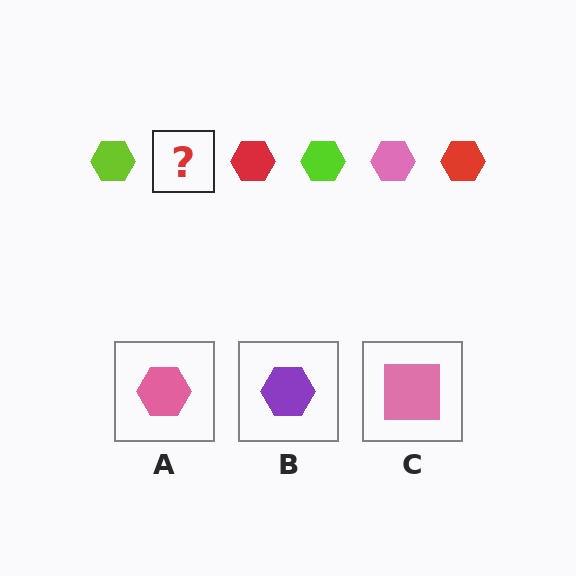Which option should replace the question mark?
Option A.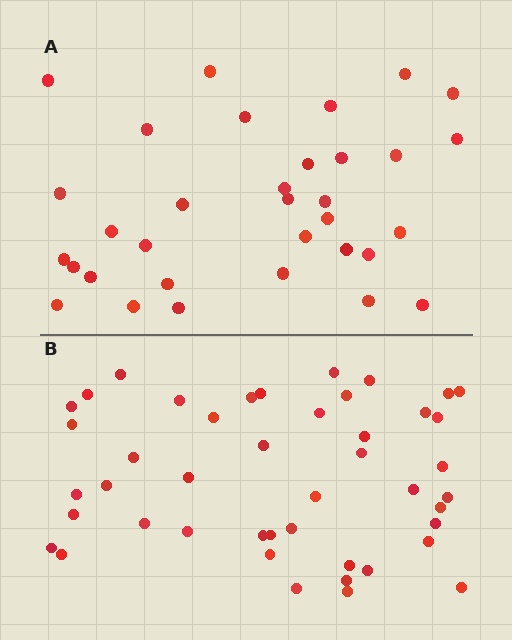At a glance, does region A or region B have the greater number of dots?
Region B (the bottom region) has more dots.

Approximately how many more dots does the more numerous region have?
Region B has roughly 12 or so more dots than region A.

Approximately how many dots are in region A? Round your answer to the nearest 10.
About 30 dots. (The exact count is 33, which rounds to 30.)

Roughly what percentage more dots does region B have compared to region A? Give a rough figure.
About 35% more.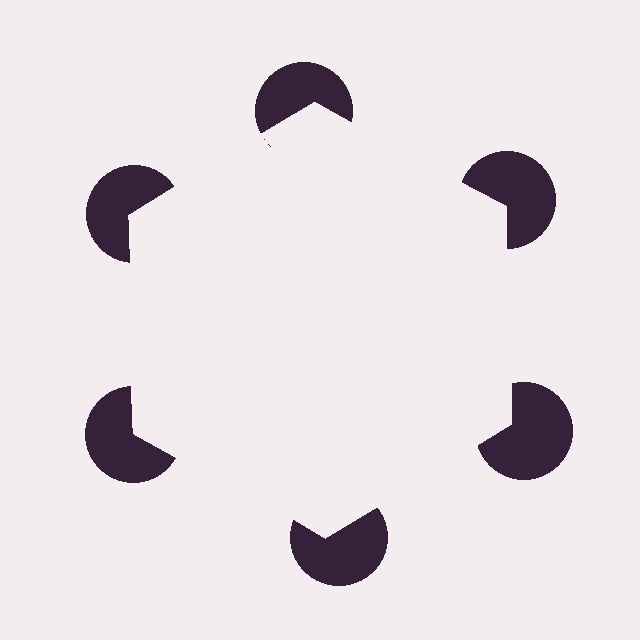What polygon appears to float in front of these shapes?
An illusory hexagon — its edges are inferred from the aligned wedge cuts in the pac-man discs, not physically drawn.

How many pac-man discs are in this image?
There are 6 — one at each vertex of the illusory hexagon.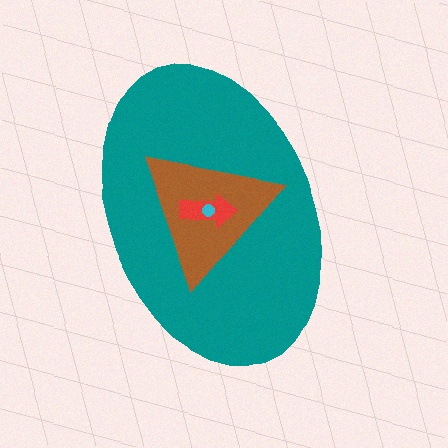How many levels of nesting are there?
4.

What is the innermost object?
The cyan circle.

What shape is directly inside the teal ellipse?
The brown triangle.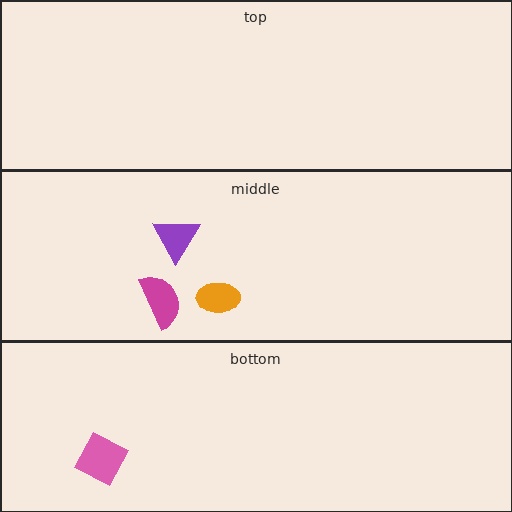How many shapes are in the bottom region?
1.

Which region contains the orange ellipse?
The middle region.